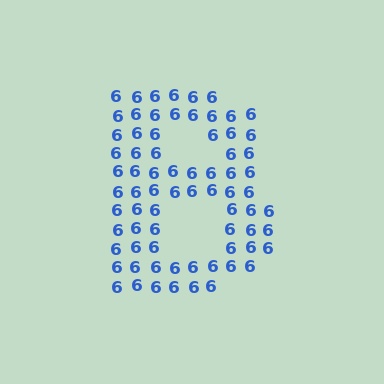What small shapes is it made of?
It is made of small digit 6's.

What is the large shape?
The large shape is the letter B.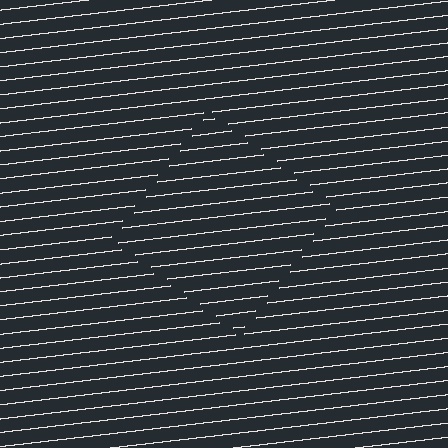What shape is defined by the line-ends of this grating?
An illusory square. The interior of the shape contains the same grating, shifted by half a period — the contour is defined by the phase discontinuity where line-ends from the inner and outer gratings abut.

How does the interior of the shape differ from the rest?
The interior of the shape contains the same grating, shifted by half a period — the contour is defined by the phase discontinuity where line-ends from the inner and outer gratings abut.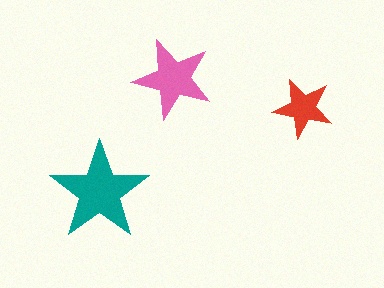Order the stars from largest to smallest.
the teal one, the pink one, the red one.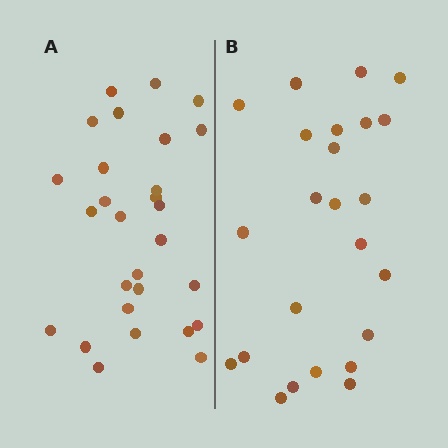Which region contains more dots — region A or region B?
Region A (the left region) has more dots.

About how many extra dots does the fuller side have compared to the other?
Region A has about 4 more dots than region B.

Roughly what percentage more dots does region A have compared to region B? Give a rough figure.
About 15% more.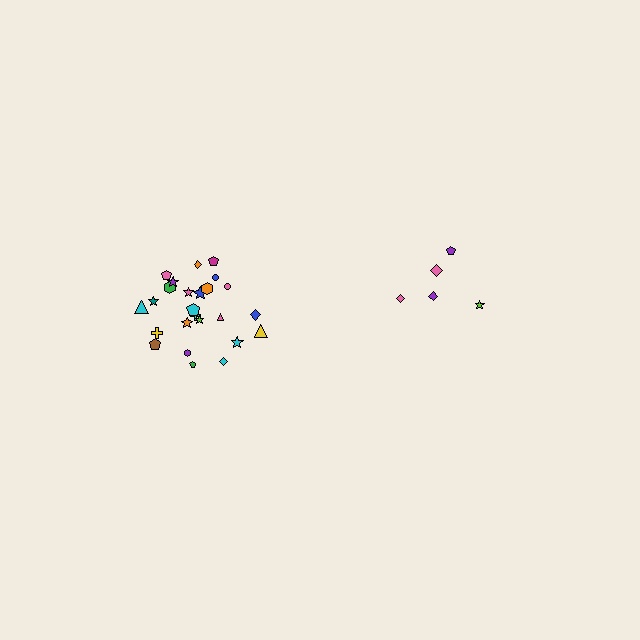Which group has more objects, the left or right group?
The left group.